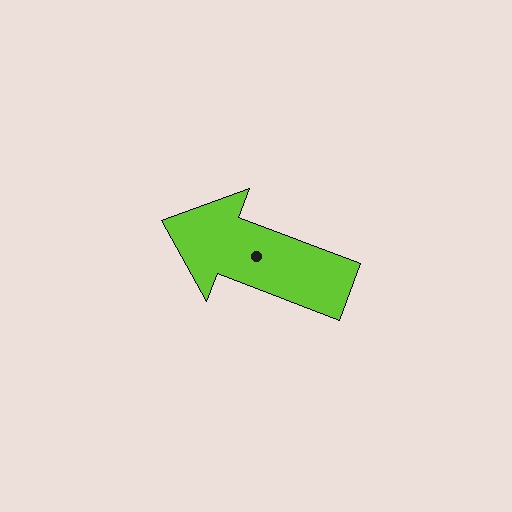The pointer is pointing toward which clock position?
Roughly 10 o'clock.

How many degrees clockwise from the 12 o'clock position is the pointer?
Approximately 291 degrees.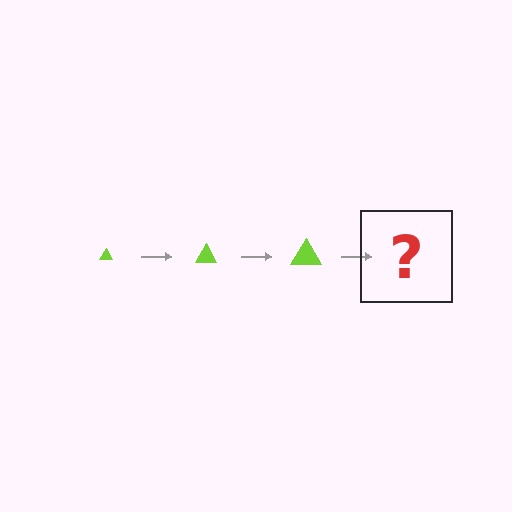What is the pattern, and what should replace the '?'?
The pattern is that the triangle gets progressively larger each step. The '?' should be a lime triangle, larger than the previous one.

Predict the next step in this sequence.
The next step is a lime triangle, larger than the previous one.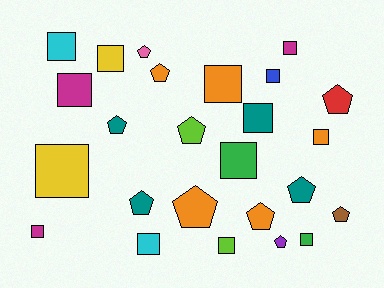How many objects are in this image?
There are 25 objects.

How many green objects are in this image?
There are 2 green objects.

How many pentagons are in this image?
There are 11 pentagons.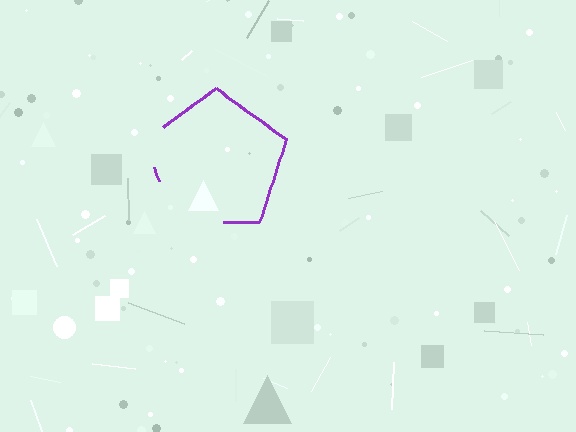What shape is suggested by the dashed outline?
The dashed outline suggests a pentagon.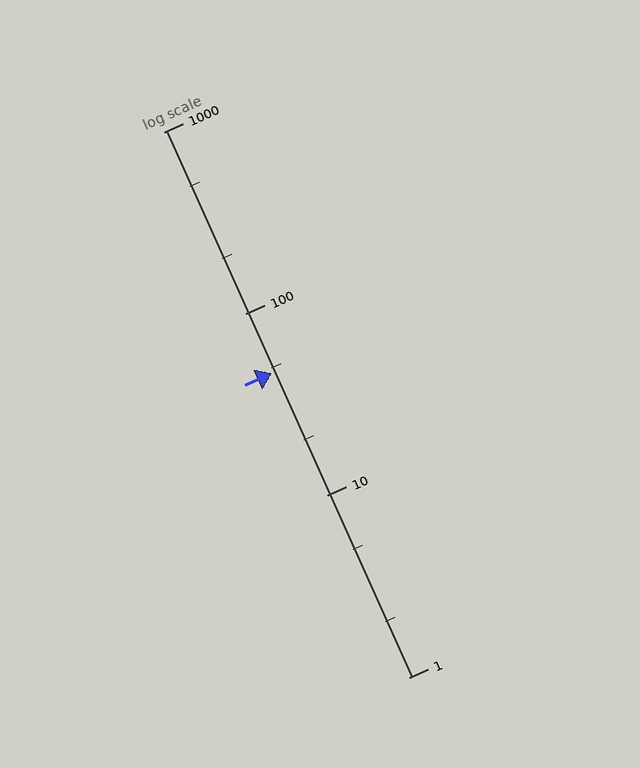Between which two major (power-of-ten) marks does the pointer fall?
The pointer is between 10 and 100.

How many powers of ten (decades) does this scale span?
The scale spans 3 decades, from 1 to 1000.